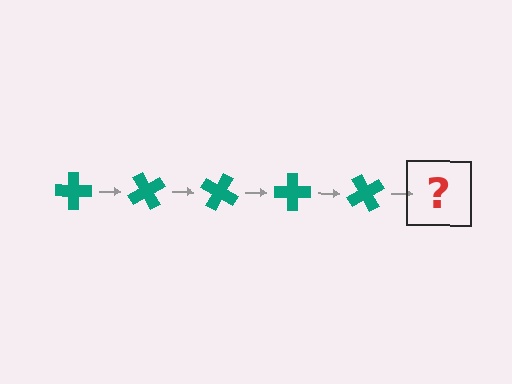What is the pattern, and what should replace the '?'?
The pattern is that the cross rotates 60 degrees each step. The '?' should be a teal cross rotated 300 degrees.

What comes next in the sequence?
The next element should be a teal cross rotated 300 degrees.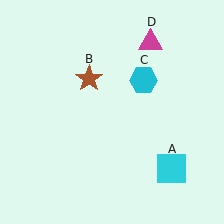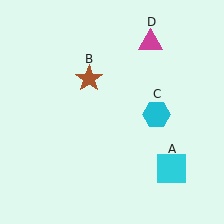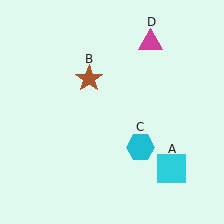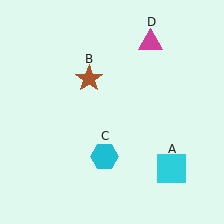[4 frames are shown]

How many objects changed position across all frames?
1 object changed position: cyan hexagon (object C).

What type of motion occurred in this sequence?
The cyan hexagon (object C) rotated clockwise around the center of the scene.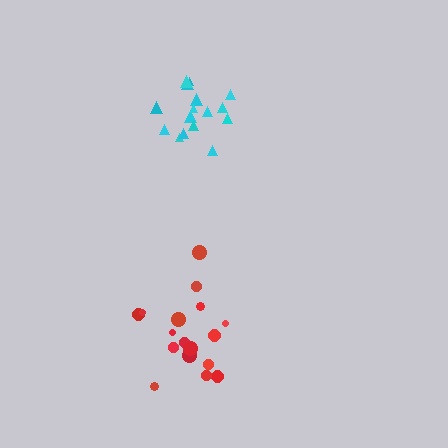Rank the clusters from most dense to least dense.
cyan, red.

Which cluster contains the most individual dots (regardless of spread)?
Red (17).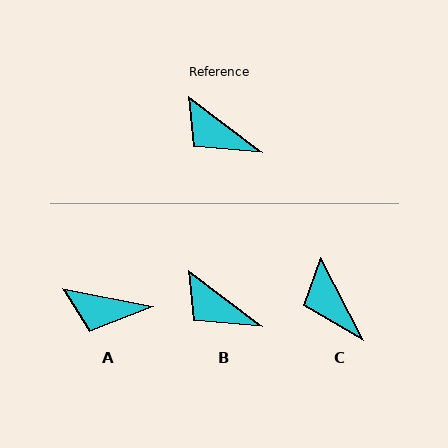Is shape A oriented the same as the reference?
No, it is off by about 26 degrees.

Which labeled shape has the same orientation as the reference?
B.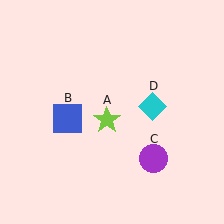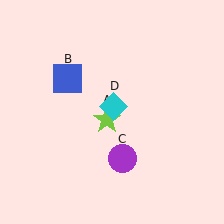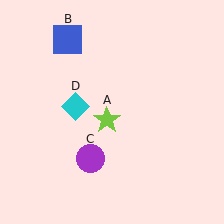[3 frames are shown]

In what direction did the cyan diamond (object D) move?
The cyan diamond (object D) moved left.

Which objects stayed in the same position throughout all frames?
Lime star (object A) remained stationary.